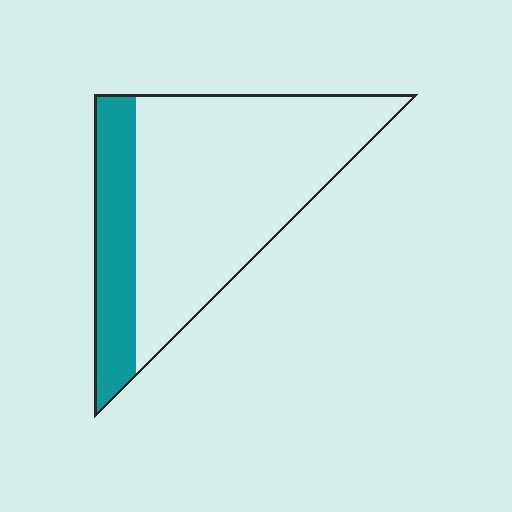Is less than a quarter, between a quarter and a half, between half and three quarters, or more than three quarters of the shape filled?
Less than a quarter.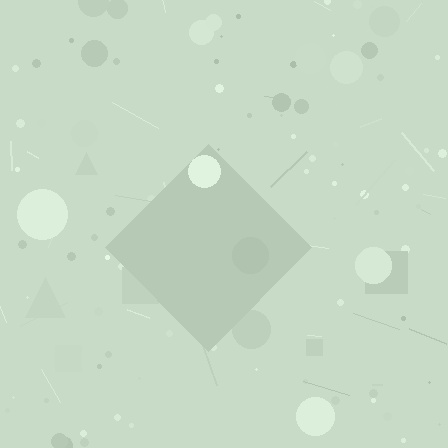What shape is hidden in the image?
A diamond is hidden in the image.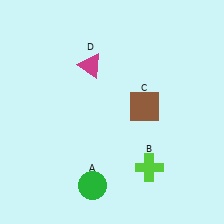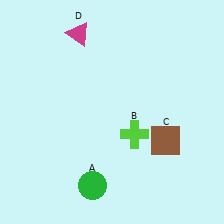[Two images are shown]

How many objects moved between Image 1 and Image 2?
3 objects moved between the two images.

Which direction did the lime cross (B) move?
The lime cross (B) moved up.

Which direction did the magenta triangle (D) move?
The magenta triangle (D) moved up.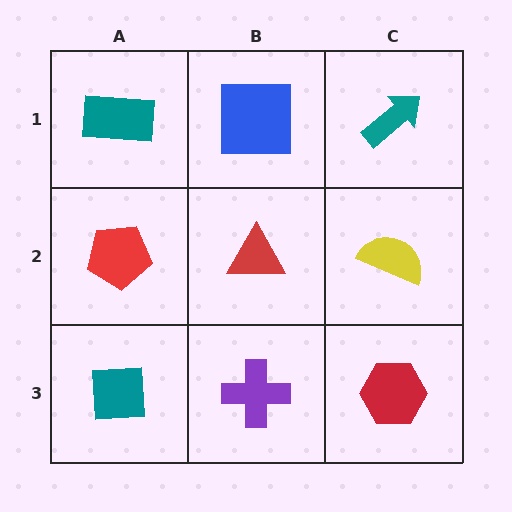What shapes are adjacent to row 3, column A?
A red pentagon (row 2, column A), a purple cross (row 3, column B).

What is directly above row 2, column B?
A blue square.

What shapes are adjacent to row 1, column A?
A red pentagon (row 2, column A), a blue square (row 1, column B).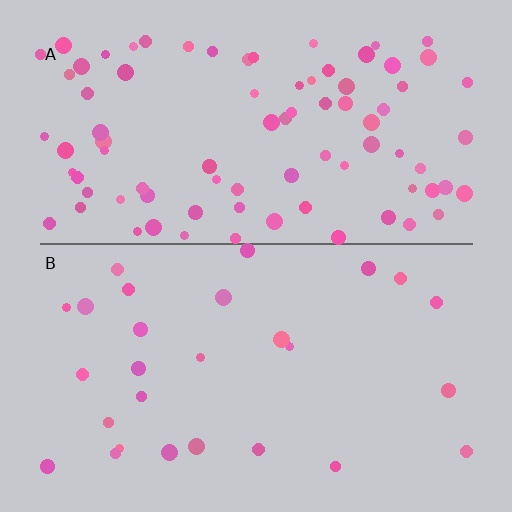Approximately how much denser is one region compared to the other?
Approximately 3.0× — region A over region B.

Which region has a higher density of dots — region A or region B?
A (the top).